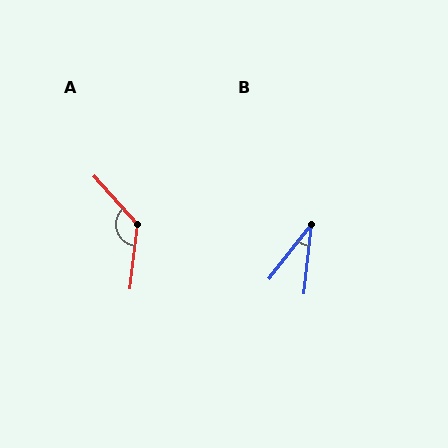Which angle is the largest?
A, at approximately 131 degrees.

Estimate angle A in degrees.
Approximately 131 degrees.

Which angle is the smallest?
B, at approximately 32 degrees.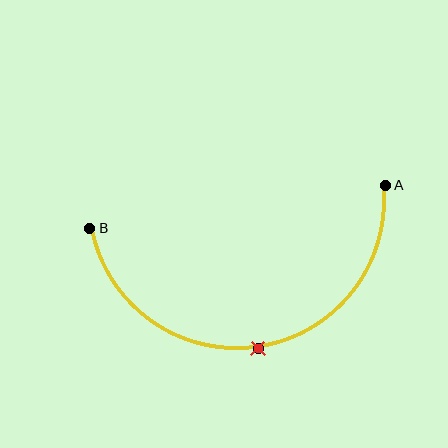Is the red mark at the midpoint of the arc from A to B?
Yes. The red mark lies on the arc at equal arc-length from both A and B — it is the arc midpoint.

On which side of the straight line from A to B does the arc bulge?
The arc bulges below the straight line connecting A and B.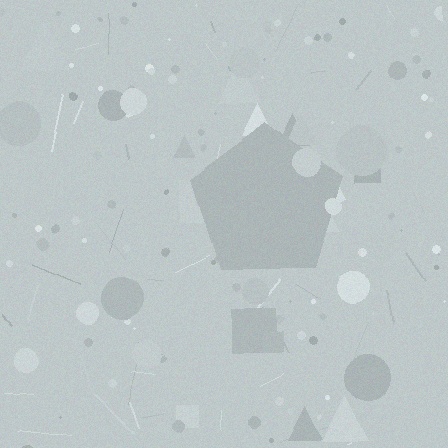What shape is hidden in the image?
A pentagon is hidden in the image.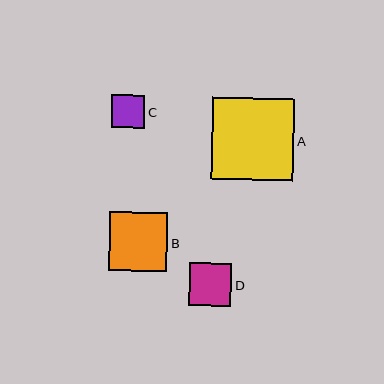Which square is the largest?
Square A is the largest with a size of approximately 82 pixels.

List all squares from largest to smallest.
From largest to smallest: A, B, D, C.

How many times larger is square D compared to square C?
Square D is approximately 1.3 times the size of square C.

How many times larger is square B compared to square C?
Square B is approximately 1.8 times the size of square C.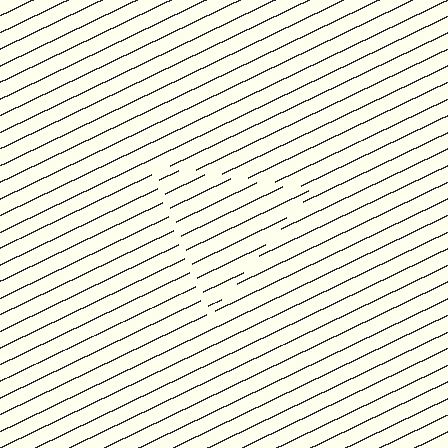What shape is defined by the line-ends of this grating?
An illusory triangle. The interior of the shape contains the same grating, shifted by half a period — the contour is defined by the phase discontinuity where line-ends from the inner and outer gratings abut.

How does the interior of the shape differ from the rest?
The interior of the shape contains the same grating, shifted by half a period — the contour is defined by the phase discontinuity where line-ends from the inner and outer gratings abut.